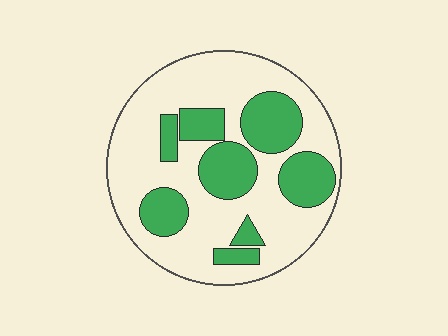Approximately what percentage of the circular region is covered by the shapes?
Approximately 35%.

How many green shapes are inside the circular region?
8.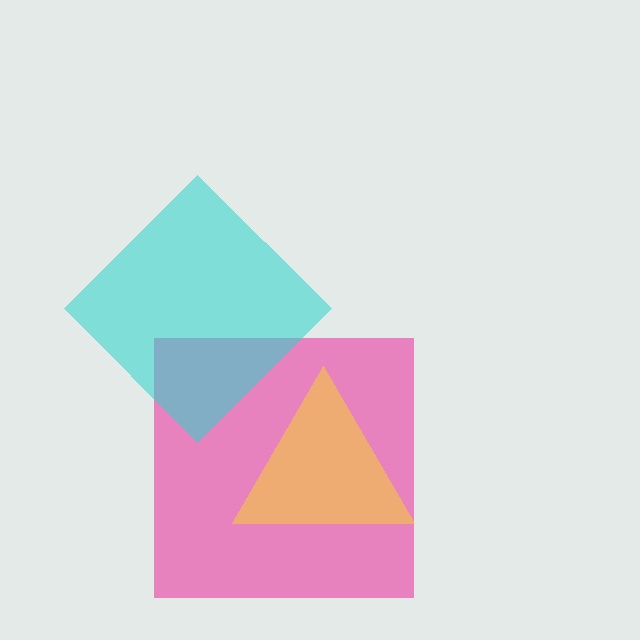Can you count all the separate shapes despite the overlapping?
Yes, there are 3 separate shapes.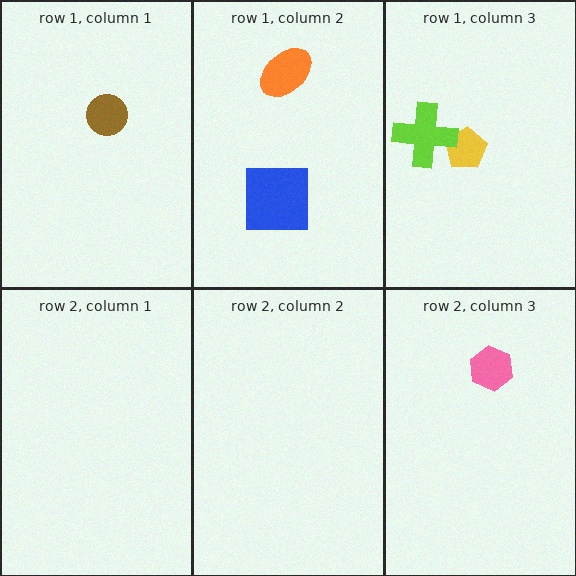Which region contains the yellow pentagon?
The row 1, column 3 region.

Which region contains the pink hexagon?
The row 2, column 3 region.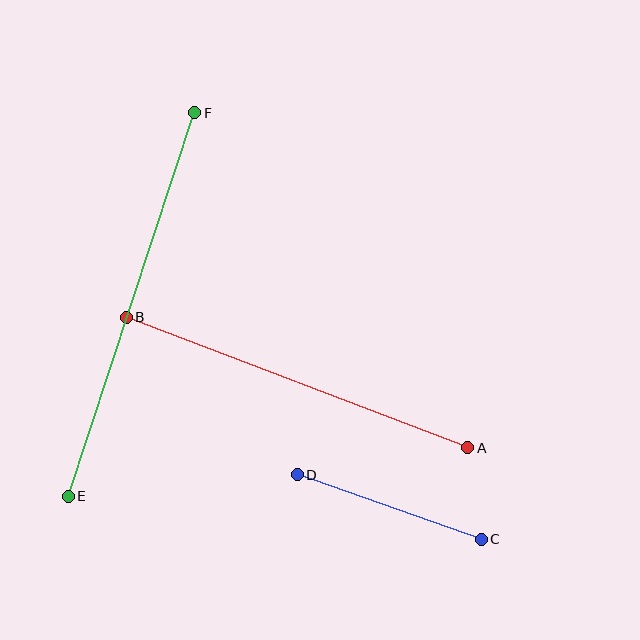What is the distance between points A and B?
The distance is approximately 366 pixels.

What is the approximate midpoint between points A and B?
The midpoint is at approximately (297, 383) pixels.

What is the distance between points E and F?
The distance is approximately 404 pixels.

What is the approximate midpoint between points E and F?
The midpoint is at approximately (131, 304) pixels.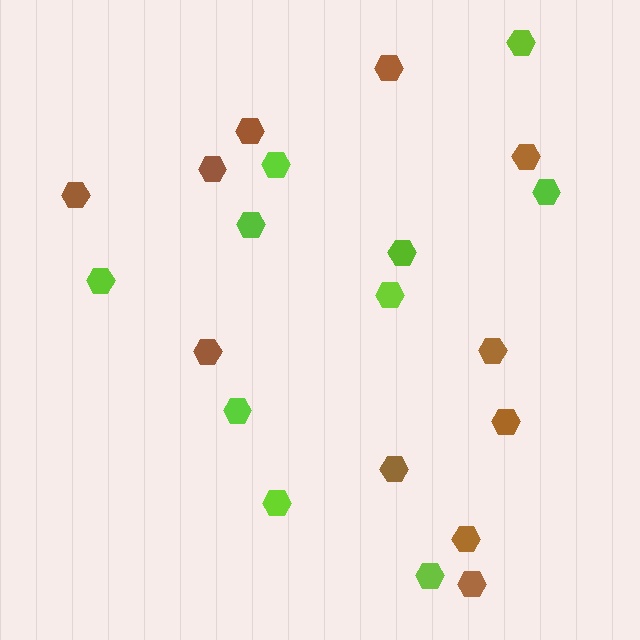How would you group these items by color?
There are 2 groups: one group of lime hexagons (10) and one group of brown hexagons (11).